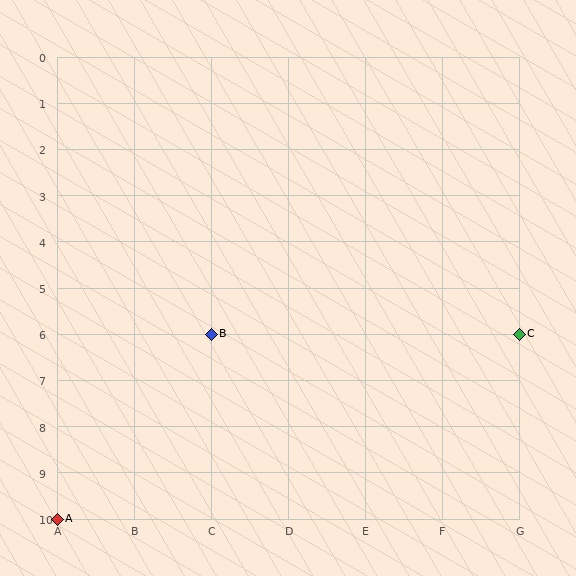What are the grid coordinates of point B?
Point B is at grid coordinates (C, 6).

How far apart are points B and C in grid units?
Points B and C are 4 columns apart.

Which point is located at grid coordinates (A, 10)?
Point A is at (A, 10).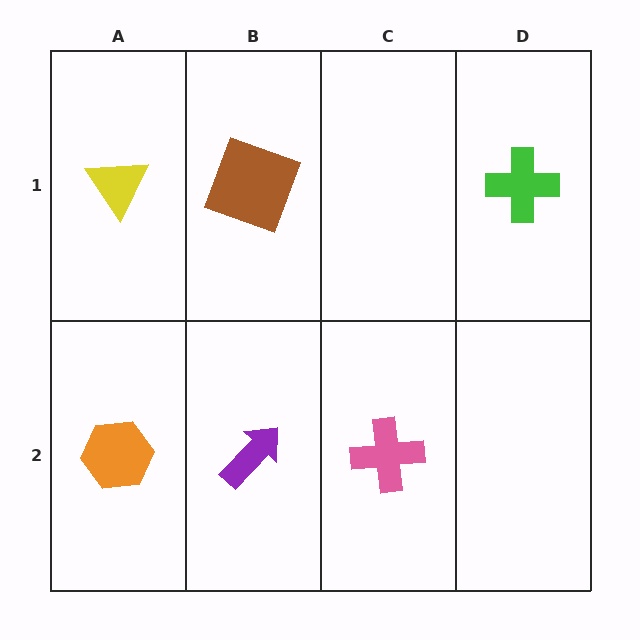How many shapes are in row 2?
3 shapes.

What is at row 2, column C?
A pink cross.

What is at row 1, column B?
A brown square.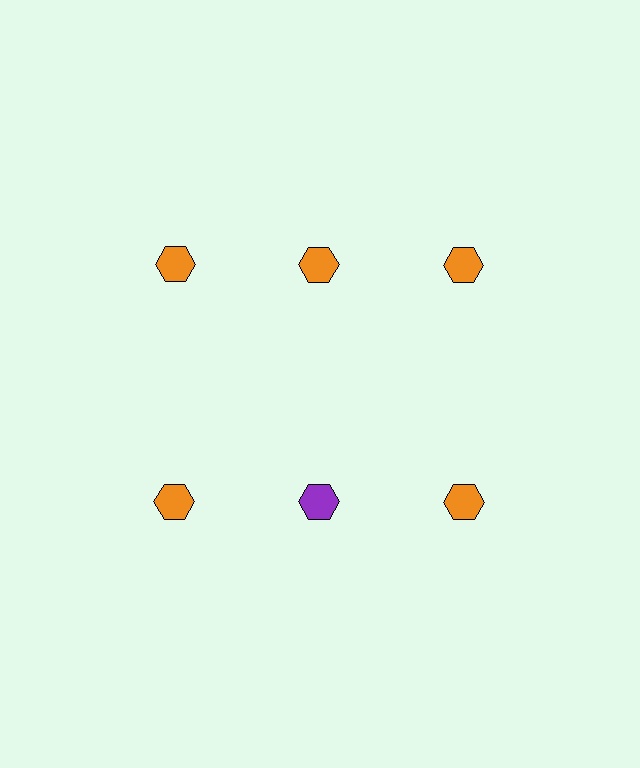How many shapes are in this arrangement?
There are 6 shapes arranged in a grid pattern.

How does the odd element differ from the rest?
It has a different color: purple instead of orange.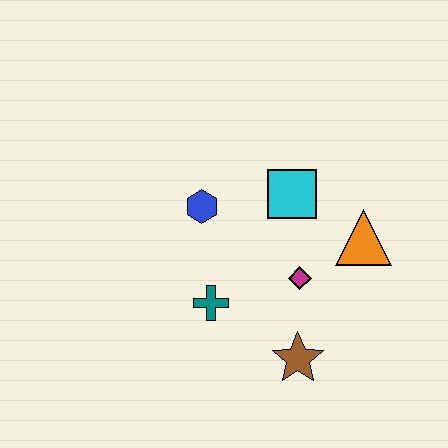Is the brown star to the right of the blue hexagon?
Yes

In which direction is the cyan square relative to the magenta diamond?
The cyan square is above the magenta diamond.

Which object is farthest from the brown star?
The blue hexagon is farthest from the brown star.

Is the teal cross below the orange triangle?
Yes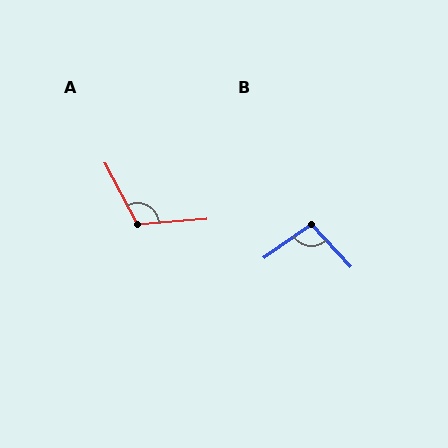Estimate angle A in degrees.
Approximately 114 degrees.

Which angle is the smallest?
B, at approximately 98 degrees.